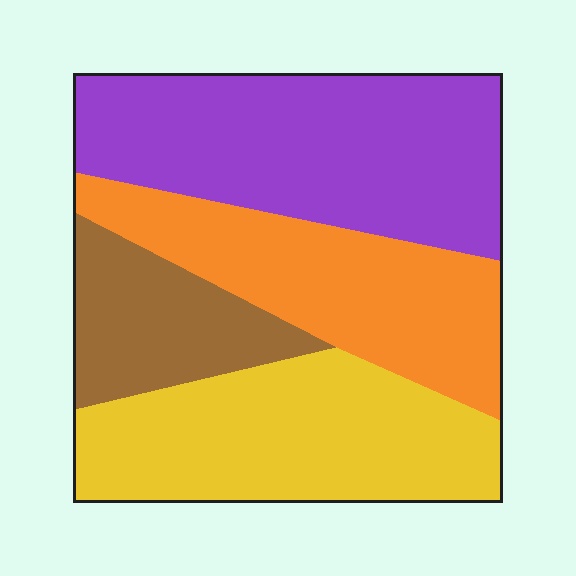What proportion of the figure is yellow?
Yellow covers about 30% of the figure.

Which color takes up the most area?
Purple, at roughly 35%.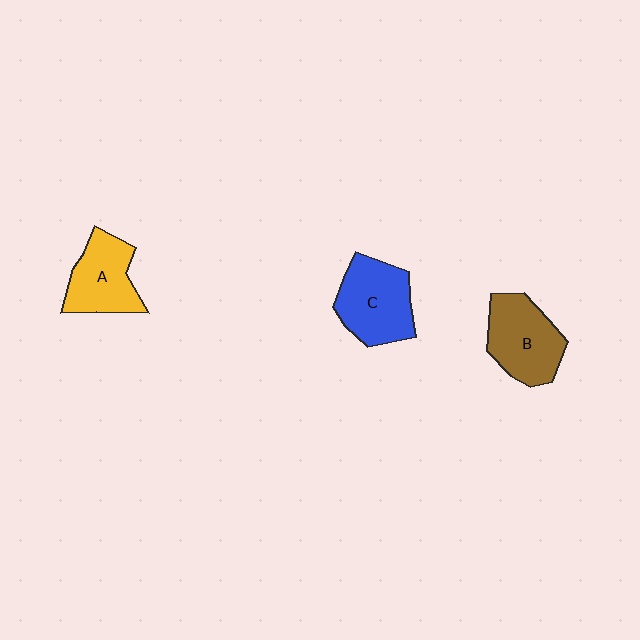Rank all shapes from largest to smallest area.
From largest to smallest: C (blue), B (brown), A (yellow).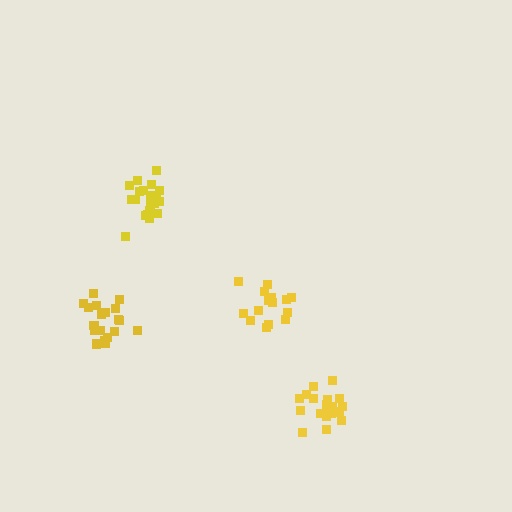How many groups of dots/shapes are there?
There are 4 groups.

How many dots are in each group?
Group 1: 15 dots, Group 2: 21 dots, Group 3: 20 dots, Group 4: 19 dots (75 total).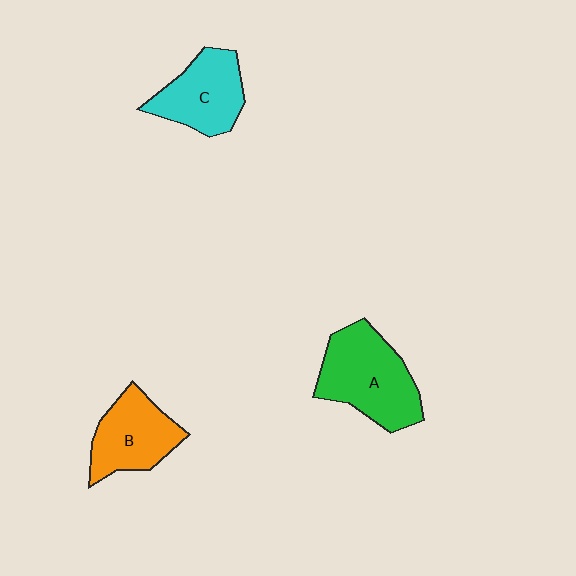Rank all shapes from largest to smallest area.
From largest to smallest: A (green), B (orange), C (cyan).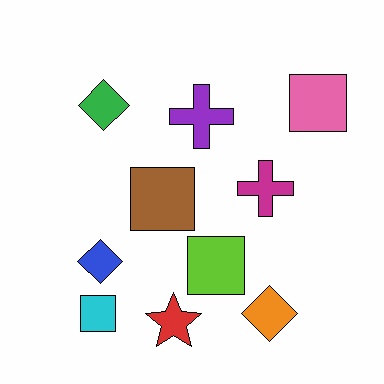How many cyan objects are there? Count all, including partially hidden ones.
There is 1 cyan object.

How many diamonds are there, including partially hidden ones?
There are 3 diamonds.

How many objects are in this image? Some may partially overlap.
There are 10 objects.